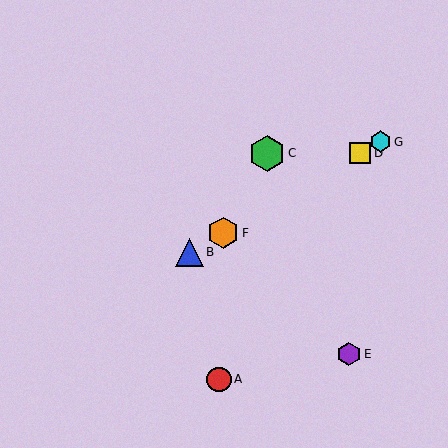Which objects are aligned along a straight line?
Objects B, D, F, G are aligned along a straight line.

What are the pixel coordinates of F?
Object F is at (223, 233).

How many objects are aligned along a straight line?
4 objects (B, D, F, G) are aligned along a straight line.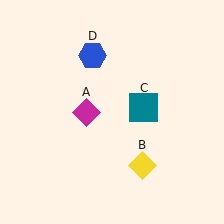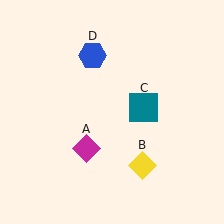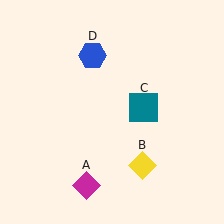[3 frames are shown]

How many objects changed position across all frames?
1 object changed position: magenta diamond (object A).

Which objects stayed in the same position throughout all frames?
Yellow diamond (object B) and teal square (object C) and blue hexagon (object D) remained stationary.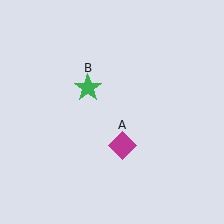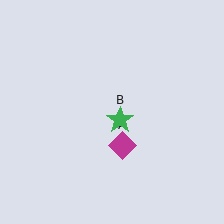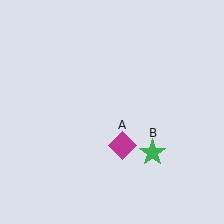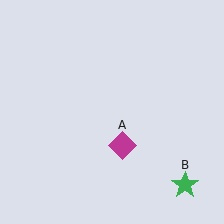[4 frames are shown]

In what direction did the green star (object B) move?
The green star (object B) moved down and to the right.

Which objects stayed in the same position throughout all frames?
Magenta diamond (object A) remained stationary.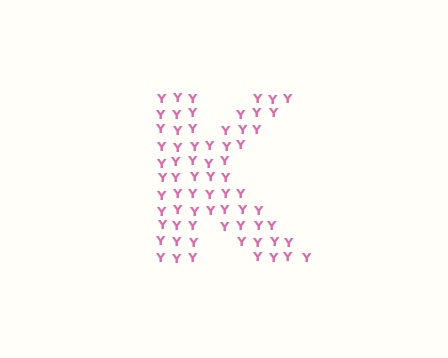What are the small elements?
The small elements are letter Y's.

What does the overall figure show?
The overall figure shows the letter K.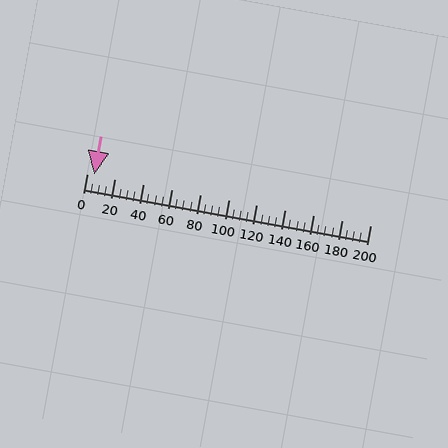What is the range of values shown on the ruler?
The ruler shows values from 0 to 200.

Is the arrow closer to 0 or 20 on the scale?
The arrow is closer to 0.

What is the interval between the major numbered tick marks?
The major tick marks are spaced 20 units apart.